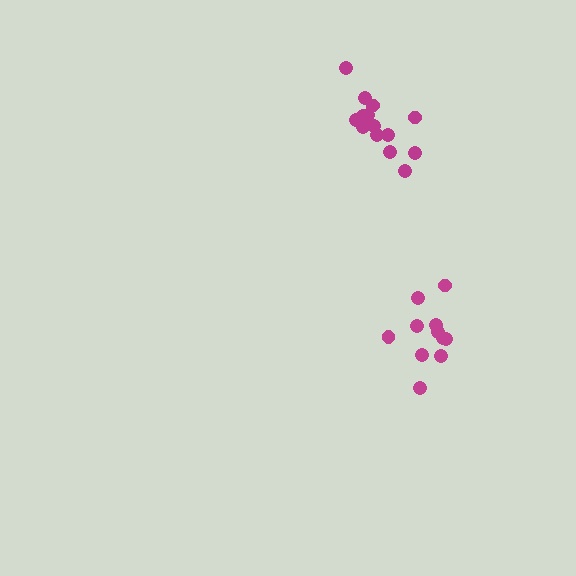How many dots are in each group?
Group 1: 11 dots, Group 2: 14 dots (25 total).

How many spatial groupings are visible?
There are 2 spatial groupings.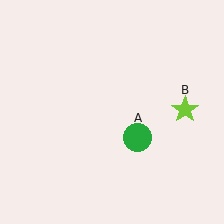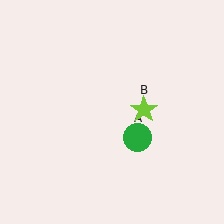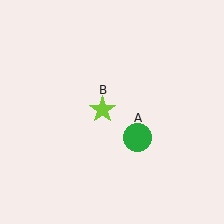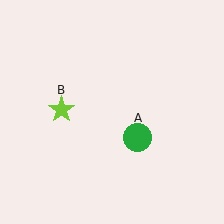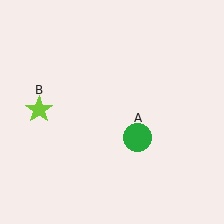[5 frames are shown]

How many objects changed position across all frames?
1 object changed position: lime star (object B).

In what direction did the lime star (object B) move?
The lime star (object B) moved left.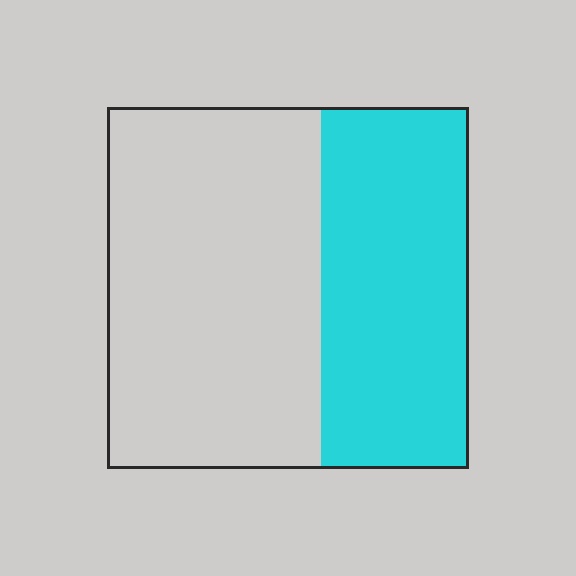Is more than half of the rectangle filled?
No.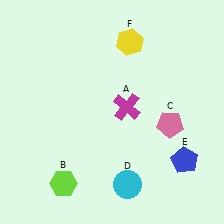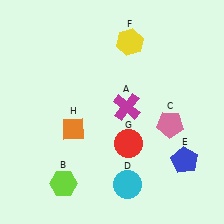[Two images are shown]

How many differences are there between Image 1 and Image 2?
There are 2 differences between the two images.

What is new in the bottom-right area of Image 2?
A red circle (G) was added in the bottom-right area of Image 2.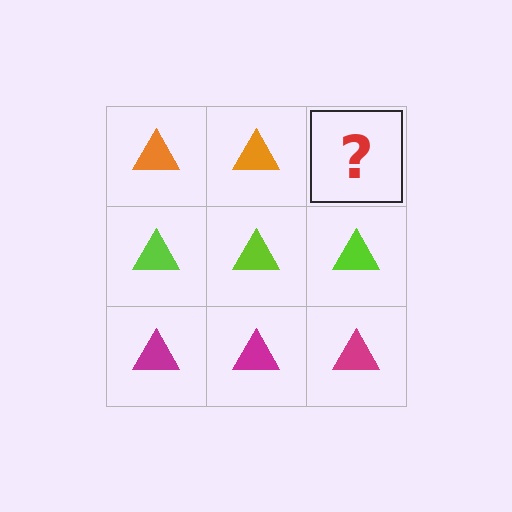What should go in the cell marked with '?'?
The missing cell should contain an orange triangle.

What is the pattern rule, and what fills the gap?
The rule is that each row has a consistent color. The gap should be filled with an orange triangle.